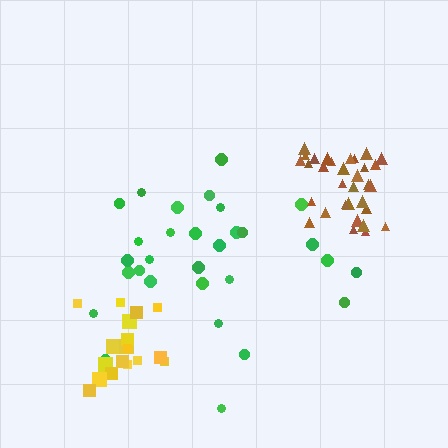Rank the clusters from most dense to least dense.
brown, yellow, green.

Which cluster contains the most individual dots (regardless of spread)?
Brown (32).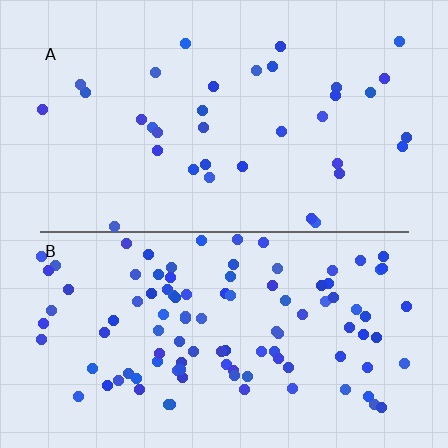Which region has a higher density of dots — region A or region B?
B (the bottom).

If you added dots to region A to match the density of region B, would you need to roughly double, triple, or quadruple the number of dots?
Approximately triple.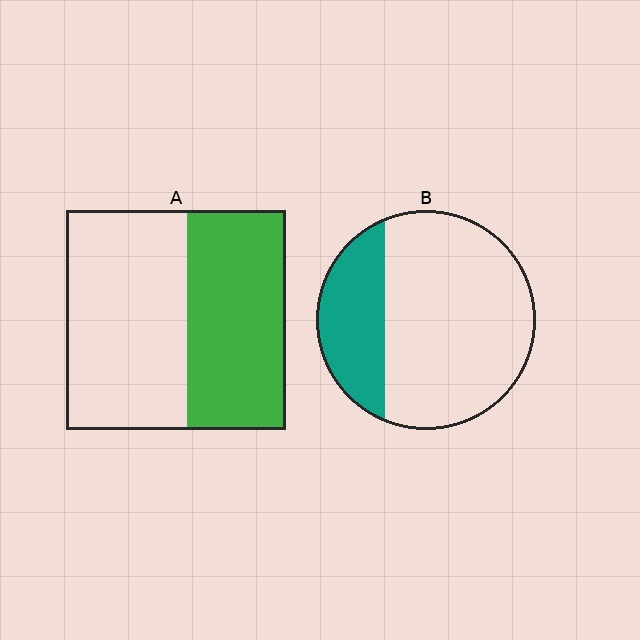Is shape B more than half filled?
No.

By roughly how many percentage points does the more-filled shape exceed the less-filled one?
By roughly 20 percentage points (A over B).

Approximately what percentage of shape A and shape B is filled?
A is approximately 45% and B is approximately 25%.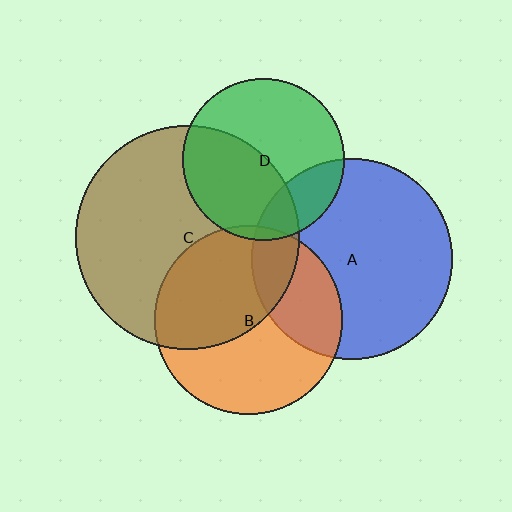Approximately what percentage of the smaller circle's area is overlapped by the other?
Approximately 15%.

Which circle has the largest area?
Circle C (brown).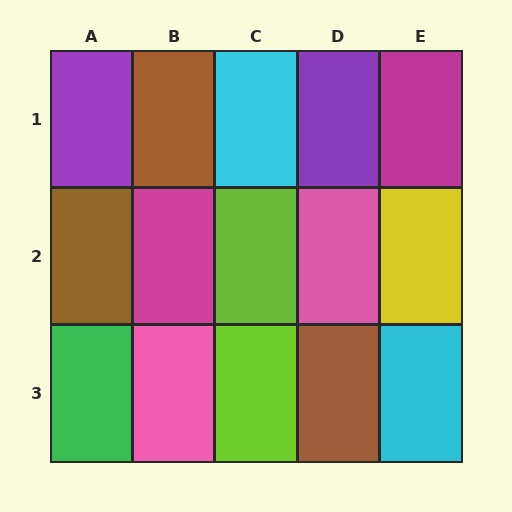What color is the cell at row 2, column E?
Yellow.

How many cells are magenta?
2 cells are magenta.